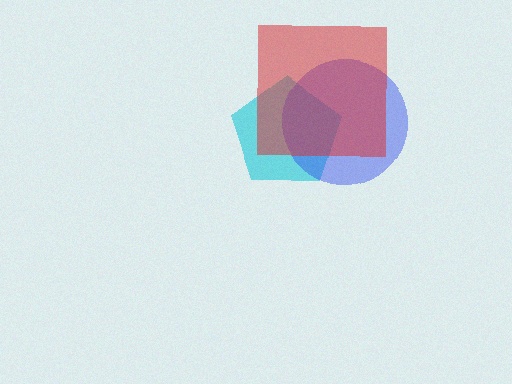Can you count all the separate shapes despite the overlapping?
Yes, there are 3 separate shapes.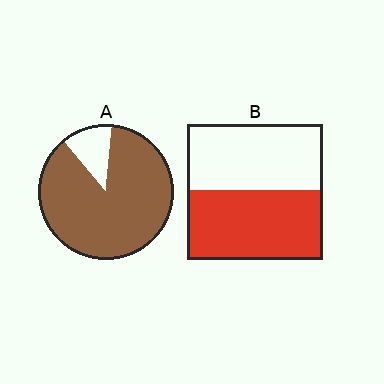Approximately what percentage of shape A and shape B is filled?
A is approximately 90% and B is approximately 50%.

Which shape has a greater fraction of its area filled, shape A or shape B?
Shape A.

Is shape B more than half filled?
Roughly half.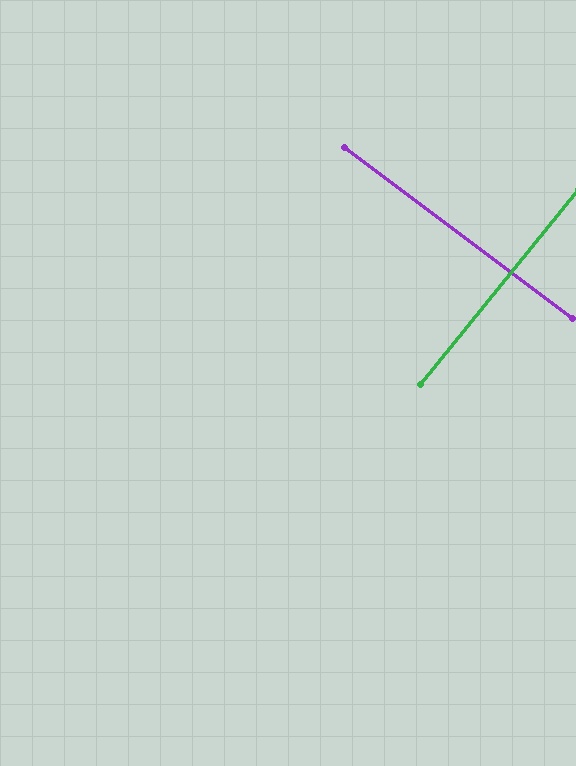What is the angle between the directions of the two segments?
Approximately 88 degrees.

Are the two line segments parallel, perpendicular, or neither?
Perpendicular — they meet at approximately 88°.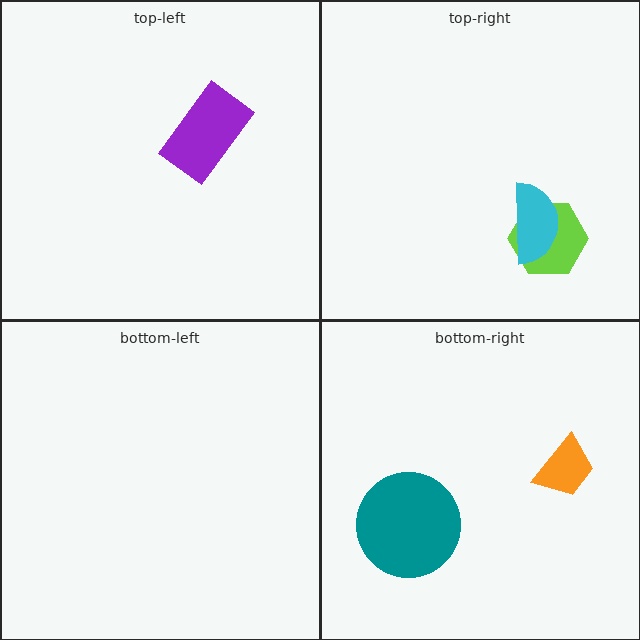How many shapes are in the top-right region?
2.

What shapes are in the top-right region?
The lime hexagon, the cyan semicircle.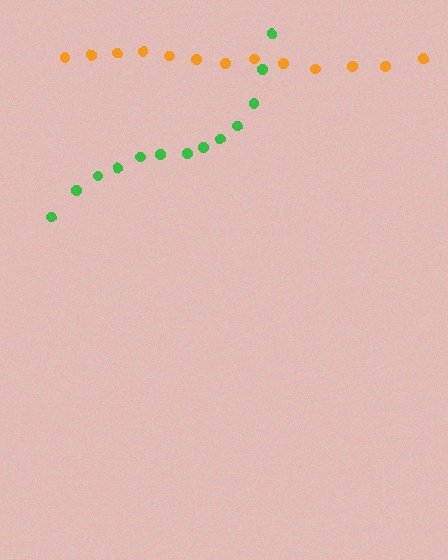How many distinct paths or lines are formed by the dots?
There are 2 distinct paths.